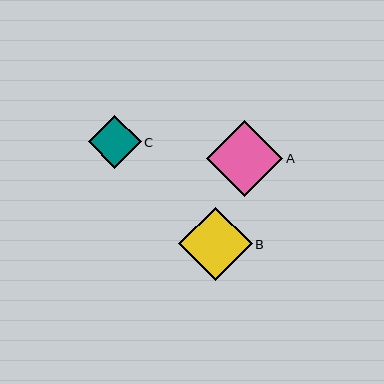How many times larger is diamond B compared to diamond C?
Diamond B is approximately 1.4 times the size of diamond C.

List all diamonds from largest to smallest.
From largest to smallest: A, B, C.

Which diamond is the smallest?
Diamond C is the smallest with a size of approximately 53 pixels.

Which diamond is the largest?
Diamond A is the largest with a size of approximately 76 pixels.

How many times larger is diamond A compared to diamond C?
Diamond A is approximately 1.4 times the size of diamond C.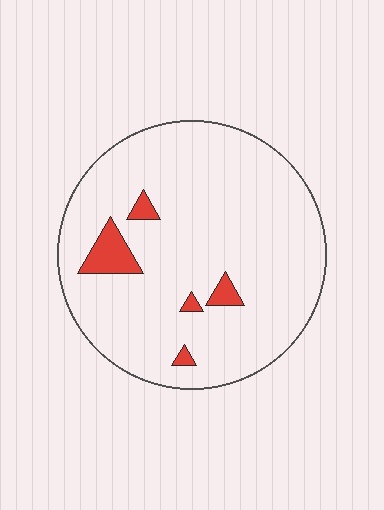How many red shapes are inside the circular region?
5.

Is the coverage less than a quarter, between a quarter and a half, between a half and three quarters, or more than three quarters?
Less than a quarter.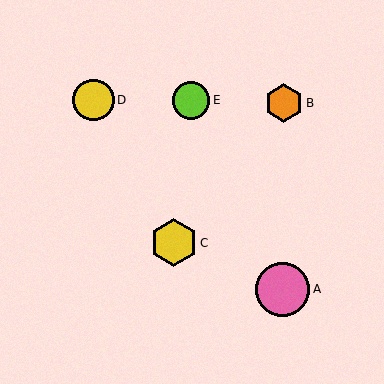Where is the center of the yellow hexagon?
The center of the yellow hexagon is at (174, 243).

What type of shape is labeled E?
Shape E is a lime circle.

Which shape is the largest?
The pink circle (labeled A) is the largest.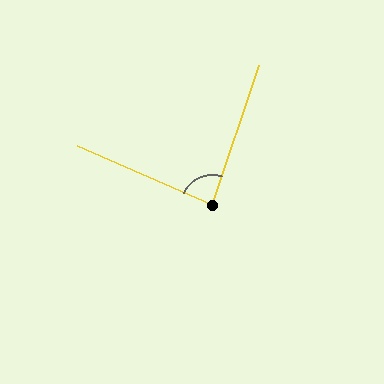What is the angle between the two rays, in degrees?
Approximately 85 degrees.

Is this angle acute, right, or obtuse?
It is acute.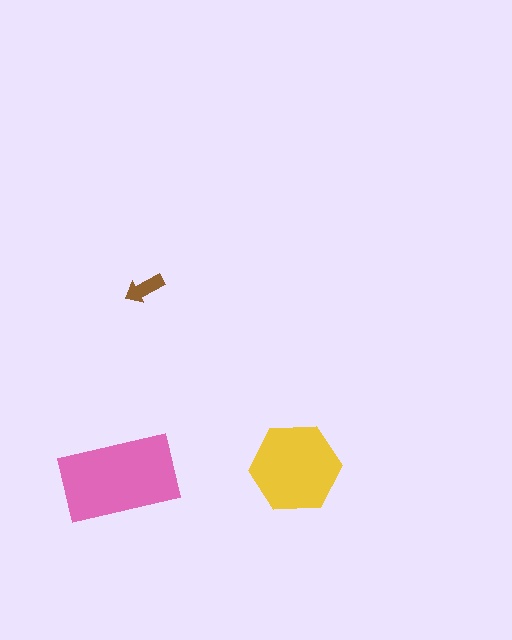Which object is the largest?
The pink rectangle.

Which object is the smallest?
The brown arrow.